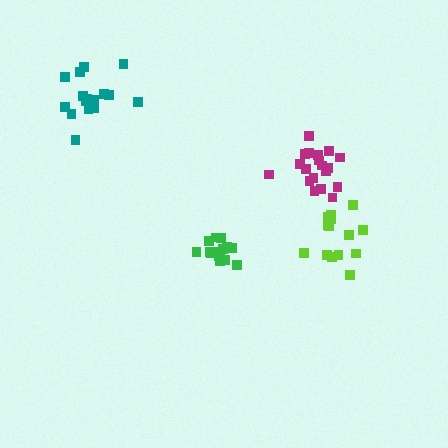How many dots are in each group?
Group 1: 16 dots, Group 2: 19 dots, Group 3: 14 dots, Group 4: 14 dots (63 total).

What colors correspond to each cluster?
The clusters are colored: teal, magenta, green, lime.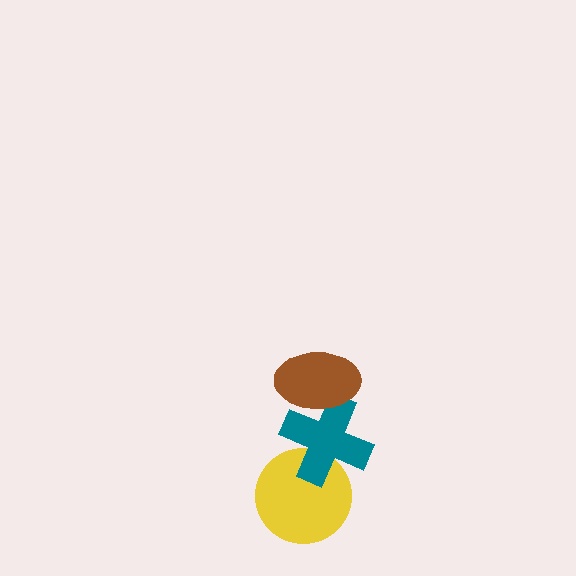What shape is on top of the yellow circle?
The teal cross is on top of the yellow circle.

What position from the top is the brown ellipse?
The brown ellipse is 1st from the top.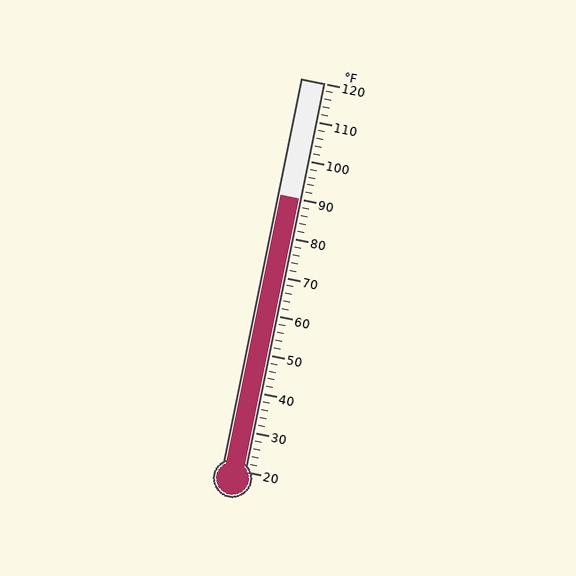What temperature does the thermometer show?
The thermometer shows approximately 90°F.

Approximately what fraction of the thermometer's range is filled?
The thermometer is filled to approximately 70% of its range.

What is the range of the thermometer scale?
The thermometer scale ranges from 20°F to 120°F.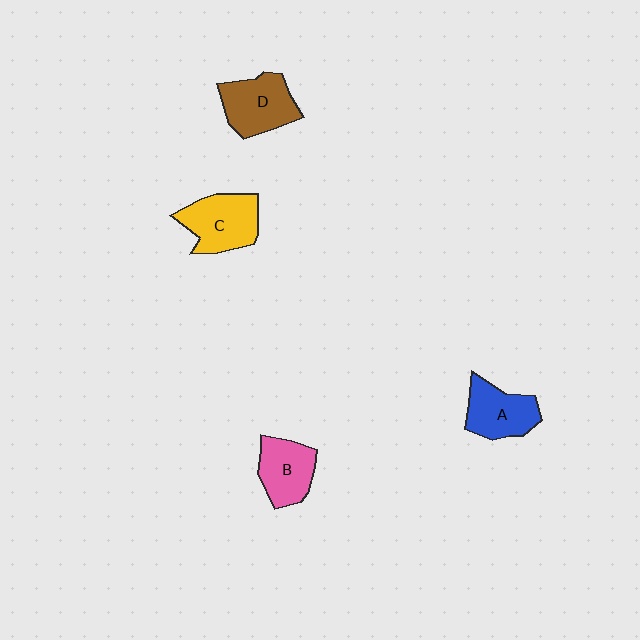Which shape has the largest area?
Shape C (yellow).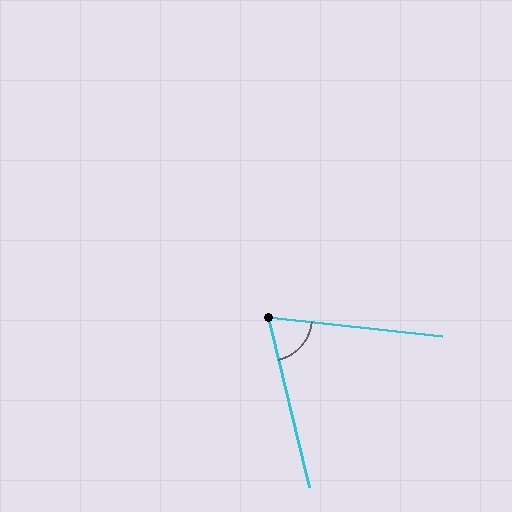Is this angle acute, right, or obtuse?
It is acute.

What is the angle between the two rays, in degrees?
Approximately 70 degrees.